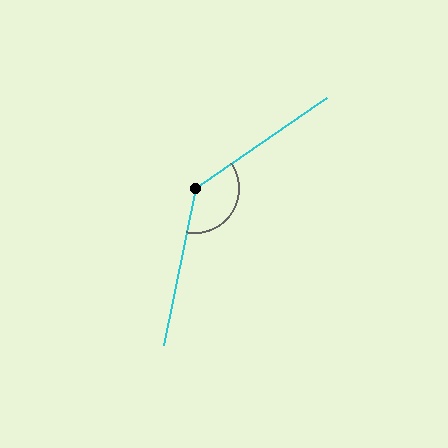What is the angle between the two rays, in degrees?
Approximately 136 degrees.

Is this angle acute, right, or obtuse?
It is obtuse.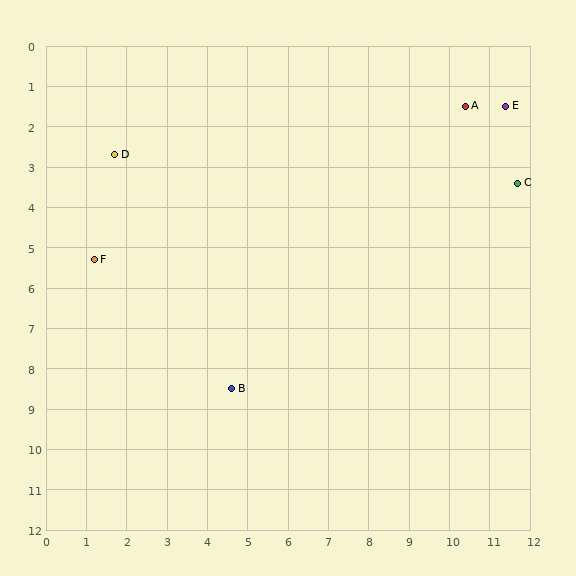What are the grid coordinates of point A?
Point A is at approximately (10.4, 1.5).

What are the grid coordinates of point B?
Point B is at approximately (4.6, 8.5).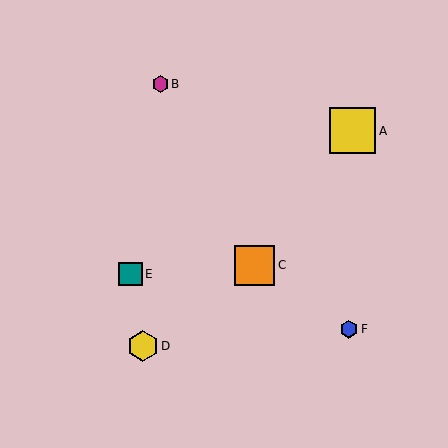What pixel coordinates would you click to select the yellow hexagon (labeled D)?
Click at (143, 346) to select the yellow hexagon D.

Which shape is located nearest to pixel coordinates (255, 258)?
The orange square (labeled C) at (254, 265) is nearest to that location.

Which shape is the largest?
The yellow square (labeled A) is the largest.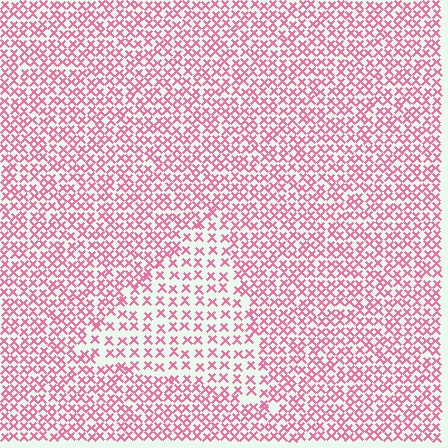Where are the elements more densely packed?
The elements are more densely packed outside the triangle boundary.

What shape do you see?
I see a triangle.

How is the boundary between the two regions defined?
The boundary is defined by a change in element density (approximately 1.8x ratio). All elements are the same color, size, and shape.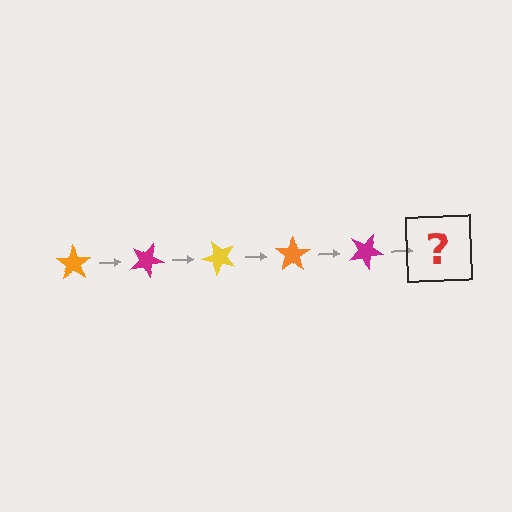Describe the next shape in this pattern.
It should be a yellow star, rotated 125 degrees from the start.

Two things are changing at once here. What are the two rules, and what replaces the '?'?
The two rules are that it rotates 25 degrees each step and the color cycles through orange, magenta, and yellow. The '?' should be a yellow star, rotated 125 degrees from the start.